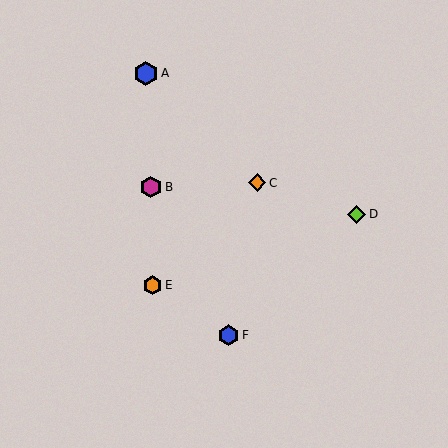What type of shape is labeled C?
Shape C is an orange diamond.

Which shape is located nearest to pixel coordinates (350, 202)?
The lime diamond (labeled D) at (357, 214) is nearest to that location.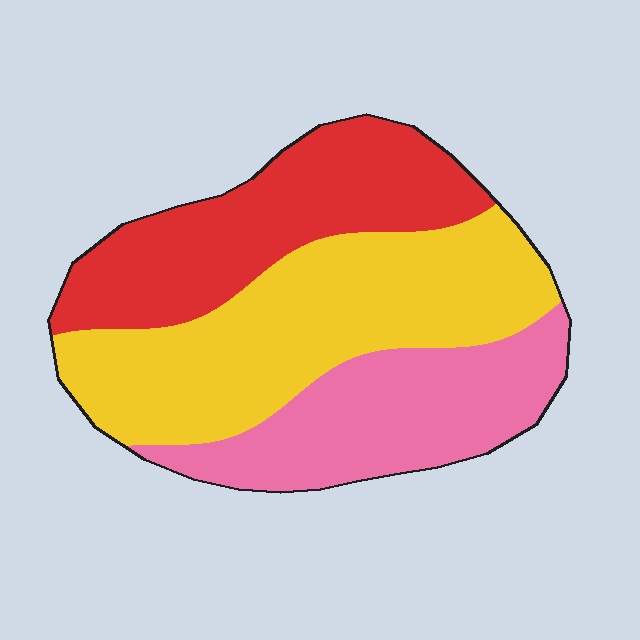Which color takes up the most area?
Yellow, at roughly 40%.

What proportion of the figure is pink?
Pink covers 27% of the figure.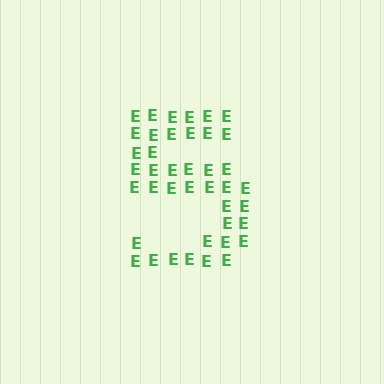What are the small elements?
The small elements are letter E's.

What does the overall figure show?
The overall figure shows the digit 5.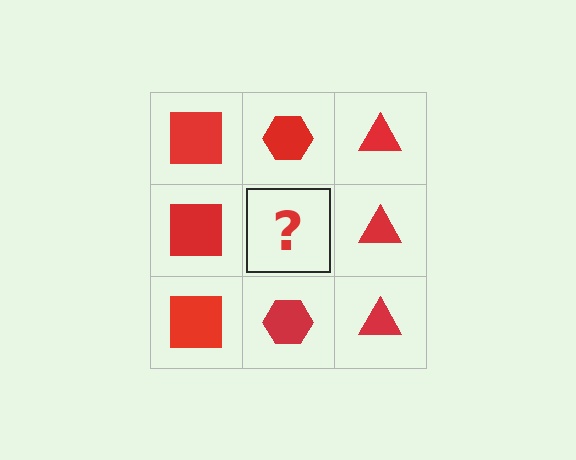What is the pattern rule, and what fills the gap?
The rule is that each column has a consistent shape. The gap should be filled with a red hexagon.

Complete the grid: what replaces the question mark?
The question mark should be replaced with a red hexagon.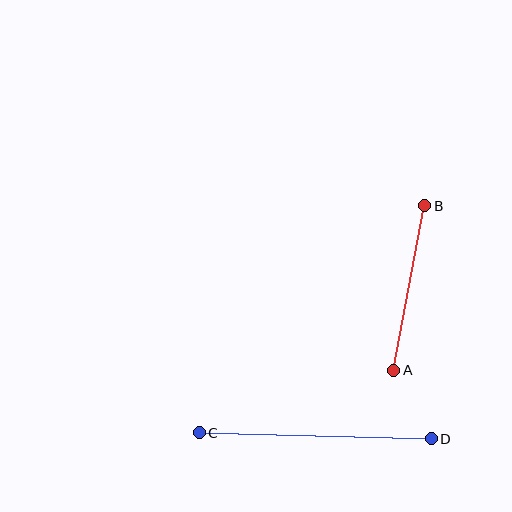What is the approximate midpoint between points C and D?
The midpoint is at approximately (315, 436) pixels.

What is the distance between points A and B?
The distance is approximately 167 pixels.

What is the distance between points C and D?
The distance is approximately 232 pixels.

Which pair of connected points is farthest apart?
Points C and D are farthest apart.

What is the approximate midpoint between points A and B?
The midpoint is at approximately (409, 288) pixels.